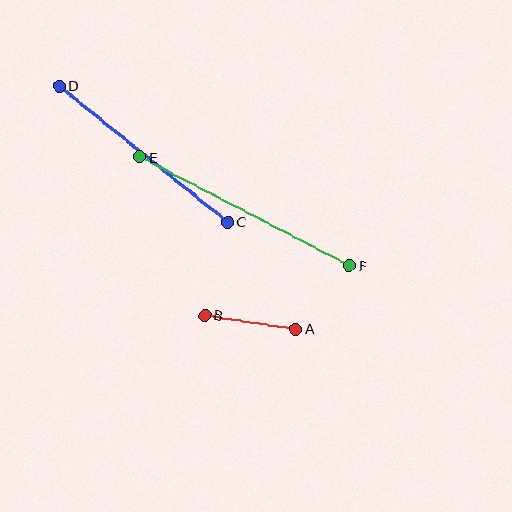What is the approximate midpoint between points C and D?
The midpoint is at approximately (143, 154) pixels.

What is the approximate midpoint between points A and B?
The midpoint is at approximately (250, 322) pixels.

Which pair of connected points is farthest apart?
Points E and F are farthest apart.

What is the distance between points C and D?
The distance is approximately 216 pixels.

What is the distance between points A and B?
The distance is approximately 92 pixels.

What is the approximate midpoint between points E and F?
The midpoint is at approximately (245, 211) pixels.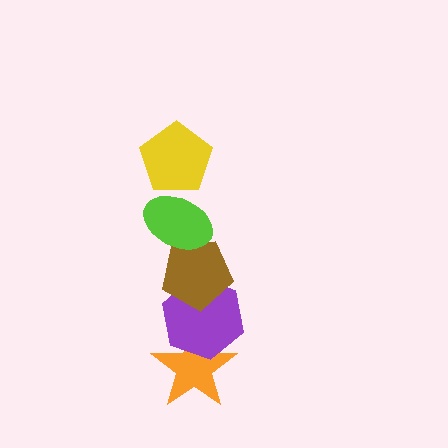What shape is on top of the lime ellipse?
The yellow pentagon is on top of the lime ellipse.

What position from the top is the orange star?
The orange star is 5th from the top.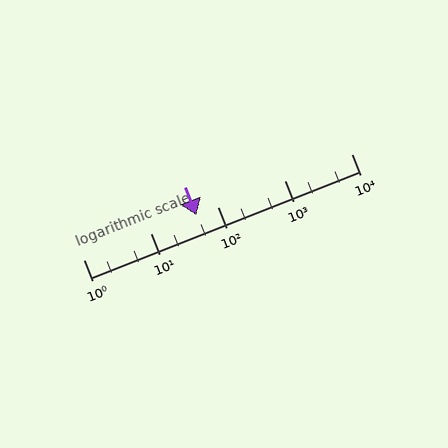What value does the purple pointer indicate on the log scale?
The pointer indicates approximately 49.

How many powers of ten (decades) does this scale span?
The scale spans 4 decades, from 1 to 10000.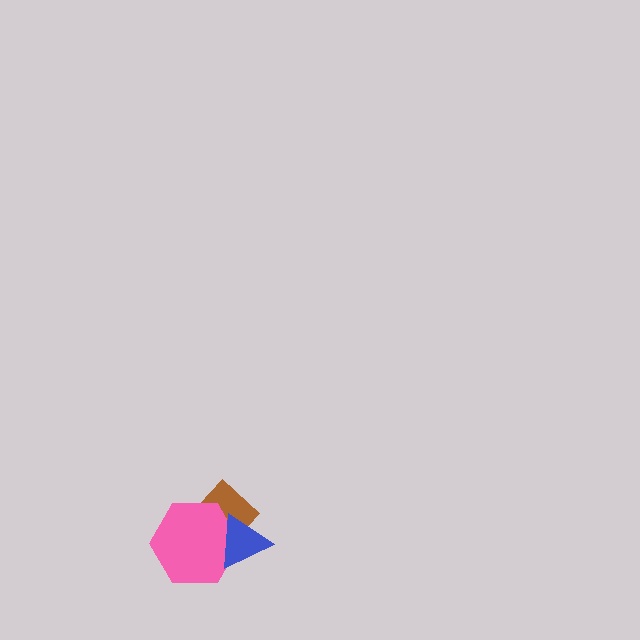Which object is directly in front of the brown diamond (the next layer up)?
The pink hexagon is directly in front of the brown diamond.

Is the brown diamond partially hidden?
Yes, it is partially covered by another shape.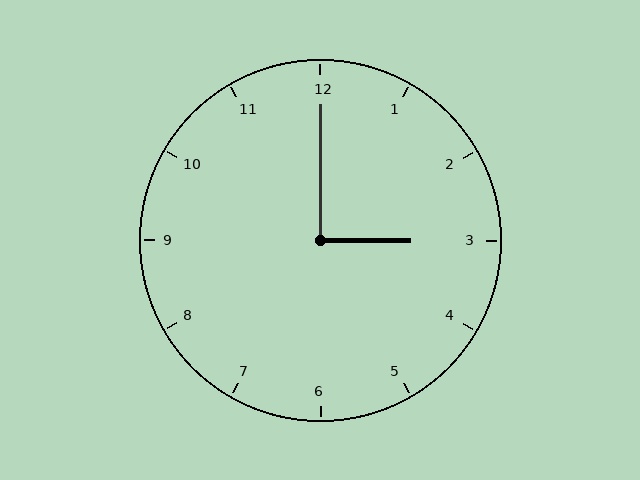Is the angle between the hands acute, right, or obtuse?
It is right.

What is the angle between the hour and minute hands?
Approximately 90 degrees.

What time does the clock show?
3:00.